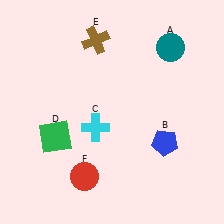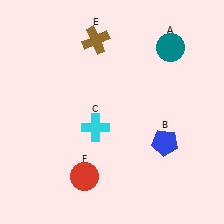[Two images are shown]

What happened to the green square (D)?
The green square (D) was removed in Image 2. It was in the bottom-left area of Image 1.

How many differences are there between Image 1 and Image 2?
There is 1 difference between the two images.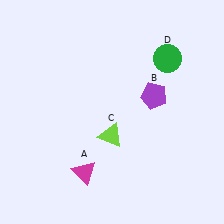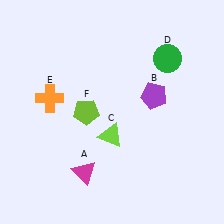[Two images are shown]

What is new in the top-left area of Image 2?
An orange cross (E) was added in the top-left area of Image 2.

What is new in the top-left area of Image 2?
A lime pentagon (F) was added in the top-left area of Image 2.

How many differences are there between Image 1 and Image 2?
There are 2 differences between the two images.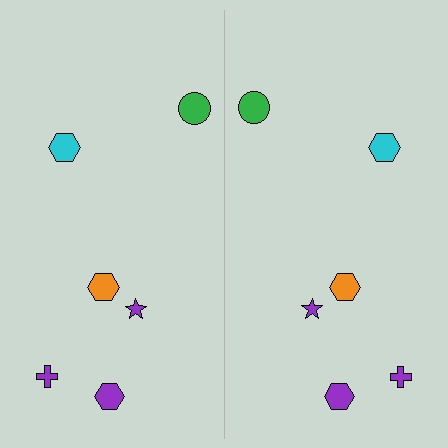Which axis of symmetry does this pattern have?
The pattern has a vertical axis of symmetry running through the center of the image.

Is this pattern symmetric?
Yes, this pattern has bilateral (reflection) symmetry.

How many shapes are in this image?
There are 12 shapes in this image.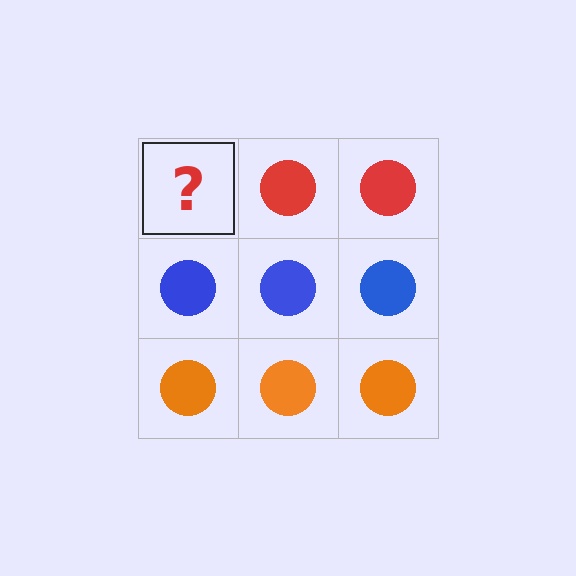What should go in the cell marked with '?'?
The missing cell should contain a red circle.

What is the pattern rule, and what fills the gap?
The rule is that each row has a consistent color. The gap should be filled with a red circle.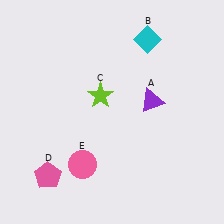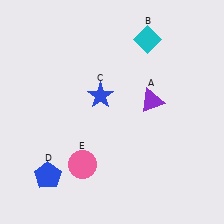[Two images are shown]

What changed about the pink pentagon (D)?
In Image 1, D is pink. In Image 2, it changed to blue.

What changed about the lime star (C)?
In Image 1, C is lime. In Image 2, it changed to blue.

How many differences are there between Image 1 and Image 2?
There are 2 differences between the two images.